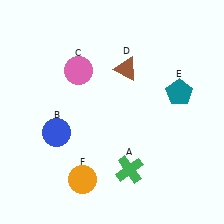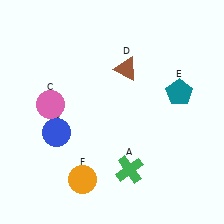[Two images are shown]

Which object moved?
The pink circle (C) moved down.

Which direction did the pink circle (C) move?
The pink circle (C) moved down.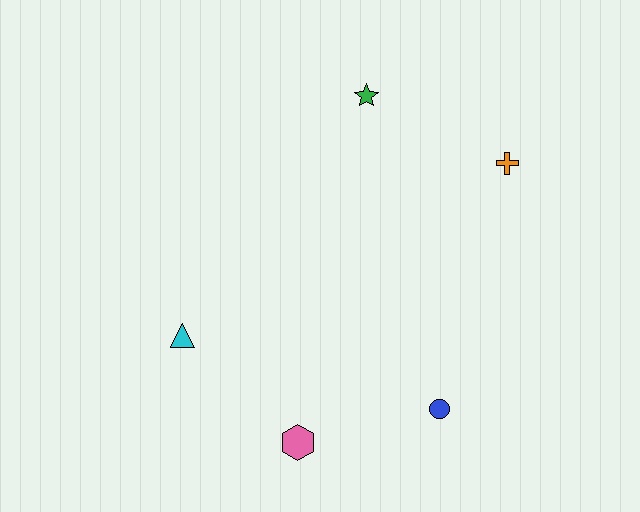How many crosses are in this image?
There is 1 cross.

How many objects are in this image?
There are 5 objects.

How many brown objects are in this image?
There are no brown objects.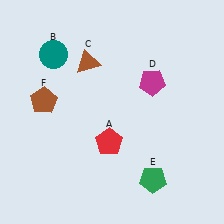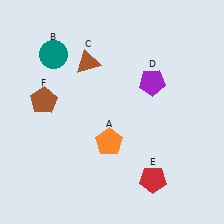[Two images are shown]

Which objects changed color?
A changed from red to orange. D changed from magenta to purple. E changed from green to red.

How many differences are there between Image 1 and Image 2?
There are 3 differences between the two images.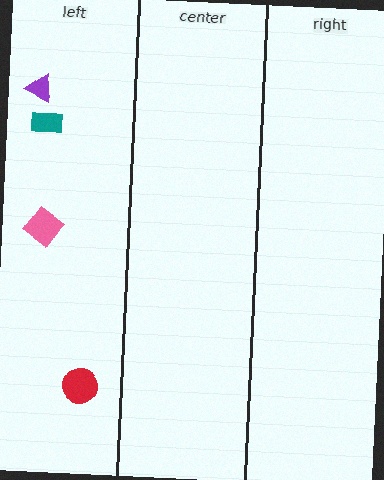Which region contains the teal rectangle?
The left region.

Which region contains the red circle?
The left region.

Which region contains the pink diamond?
The left region.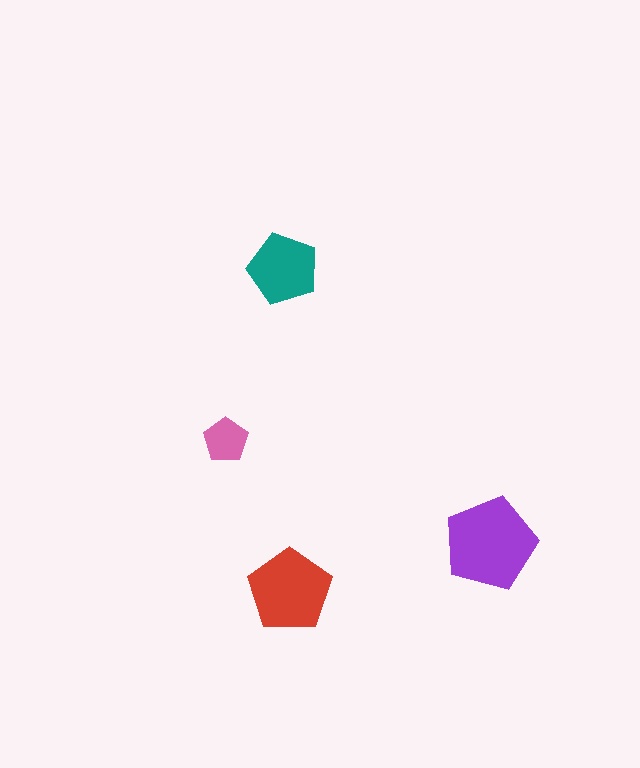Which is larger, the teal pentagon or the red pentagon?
The red one.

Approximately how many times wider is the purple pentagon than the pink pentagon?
About 2 times wider.